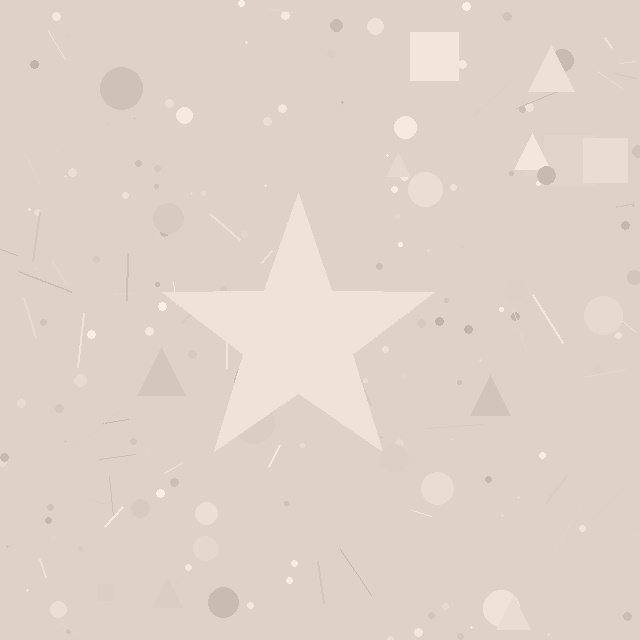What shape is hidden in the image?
A star is hidden in the image.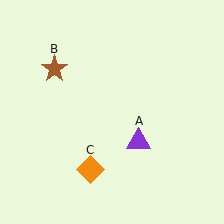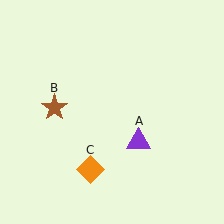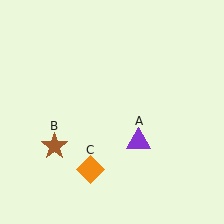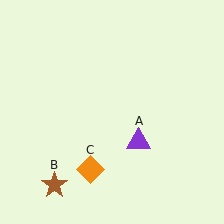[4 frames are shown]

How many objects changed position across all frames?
1 object changed position: brown star (object B).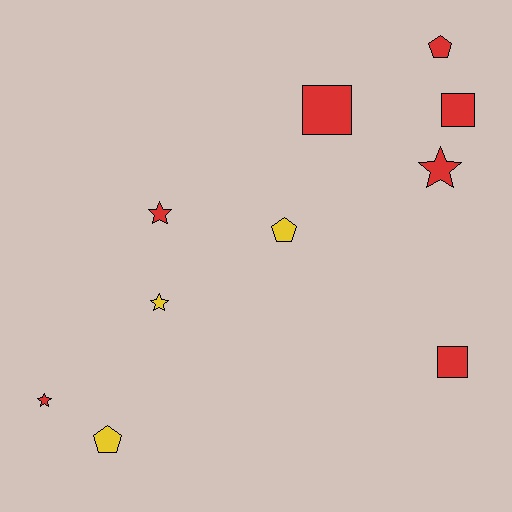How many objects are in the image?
There are 10 objects.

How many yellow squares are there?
There are no yellow squares.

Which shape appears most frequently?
Star, with 4 objects.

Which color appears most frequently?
Red, with 7 objects.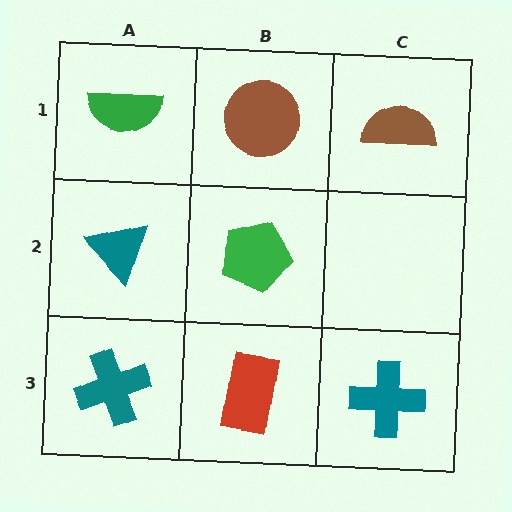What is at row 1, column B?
A brown circle.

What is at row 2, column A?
A teal triangle.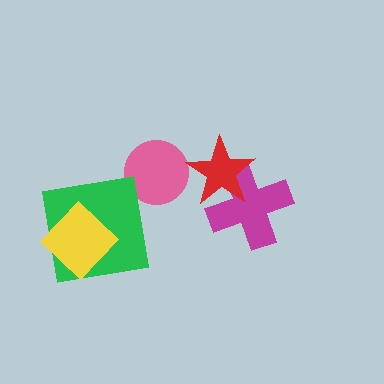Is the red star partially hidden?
No, no other shape covers it.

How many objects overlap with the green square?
1 object overlaps with the green square.